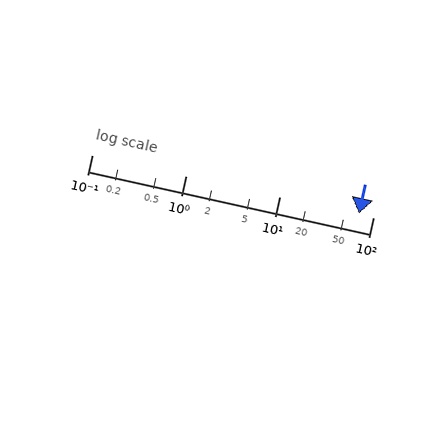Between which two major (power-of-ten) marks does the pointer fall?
The pointer is between 10 and 100.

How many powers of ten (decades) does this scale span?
The scale spans 3 decades, from 0.1 to 100.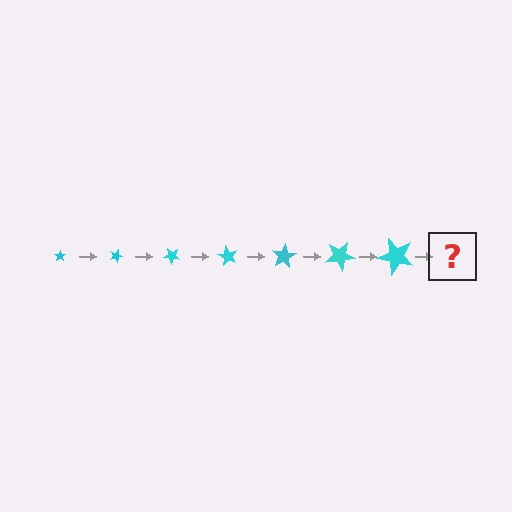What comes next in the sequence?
The next element should be a star, larger than the previous one and rotated 140 degrees from the start.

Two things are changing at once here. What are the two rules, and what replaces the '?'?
The two rules are that the star grows larger each step and it rotates 20 degrees each step. The '?' should be a star, larger than the previous one and rotated 140 degrees from the start.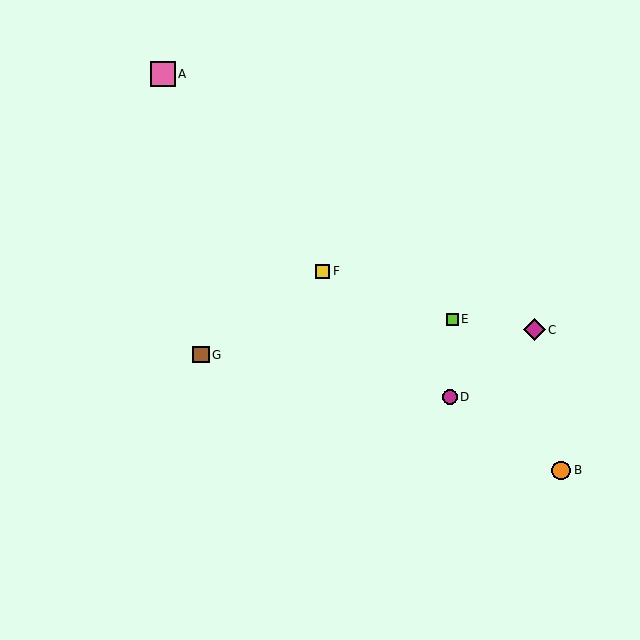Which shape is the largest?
The pink square (labeled A) is the largest.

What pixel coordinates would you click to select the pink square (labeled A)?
Click at (163, 74) to select the pink square A.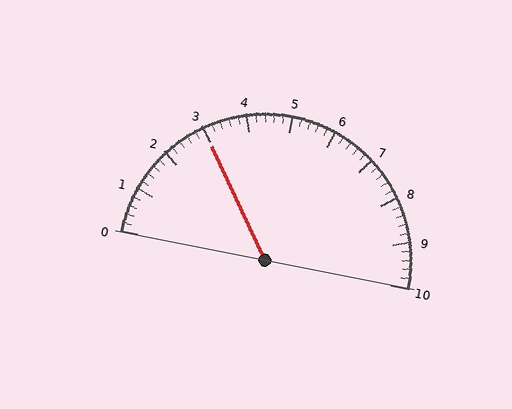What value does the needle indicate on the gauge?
The needle indicates approximately 3.0.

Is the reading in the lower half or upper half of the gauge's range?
The reading is in the lower half of the range (0 to 10).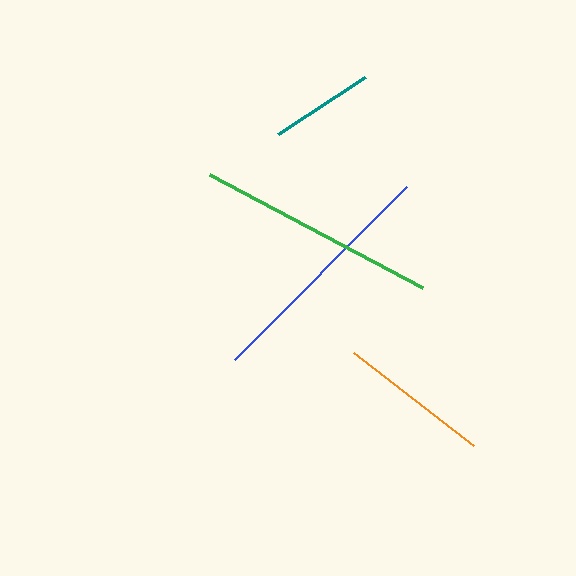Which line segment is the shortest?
The teal line is the shortest at approximately 104 pixels.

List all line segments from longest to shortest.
From longest to shortest: blue, green, orange, teal.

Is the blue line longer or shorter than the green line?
The blue line is longer than the green line.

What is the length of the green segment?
The green segment is approximately 242 pixels long.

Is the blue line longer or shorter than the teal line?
The blue line is longer than the teal line.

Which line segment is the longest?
The blue line is the longest at approximately 243 pixels.